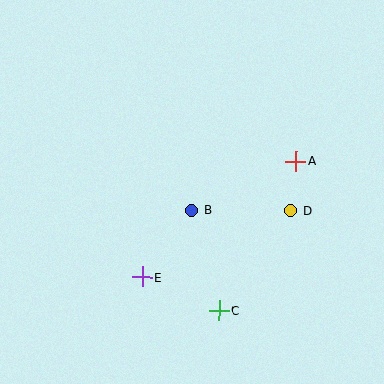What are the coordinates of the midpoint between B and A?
The midpoint between B and A is at (244, 186).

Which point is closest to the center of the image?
Point B at (191, 210) is closest to the center.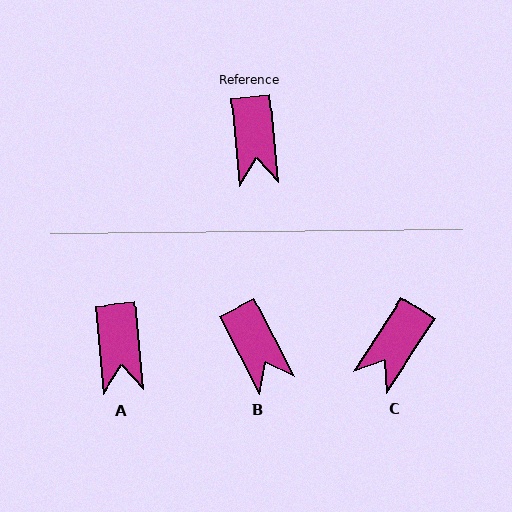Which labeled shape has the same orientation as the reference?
A.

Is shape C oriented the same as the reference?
No, it is off by about 38 degrees.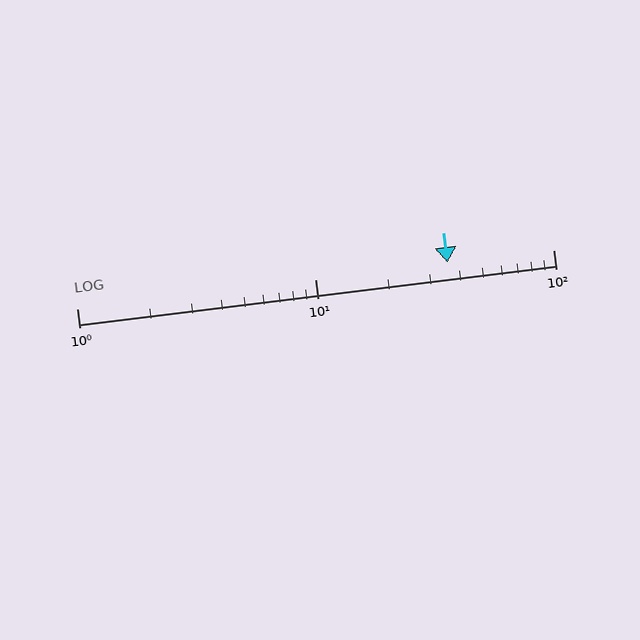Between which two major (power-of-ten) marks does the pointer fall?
The pointer is between 10 and 100.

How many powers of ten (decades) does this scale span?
The scale spans 2 decades, from 1 to 100.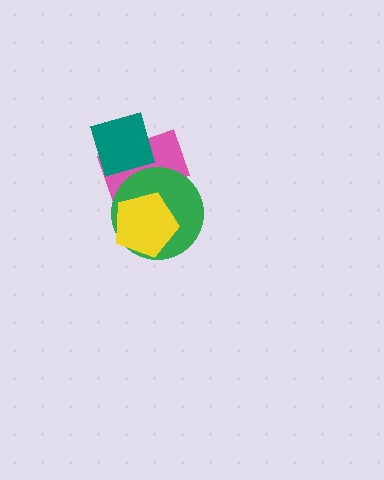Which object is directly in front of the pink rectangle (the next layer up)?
The green circle is directly in front of the pink rectangle.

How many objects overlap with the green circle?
2 objects overlap with the green circle.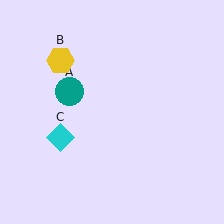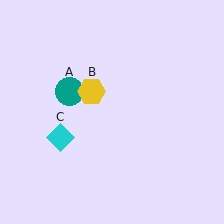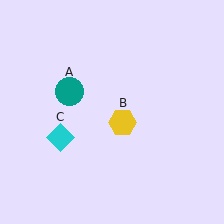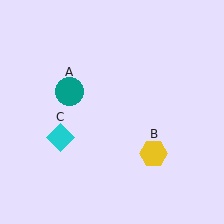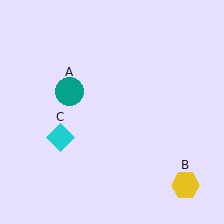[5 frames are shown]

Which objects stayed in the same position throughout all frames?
Teal circle (object A) and cyan diamond (object C) remained stationary.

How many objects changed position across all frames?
1 object changed position: yellow hexagon (object B).